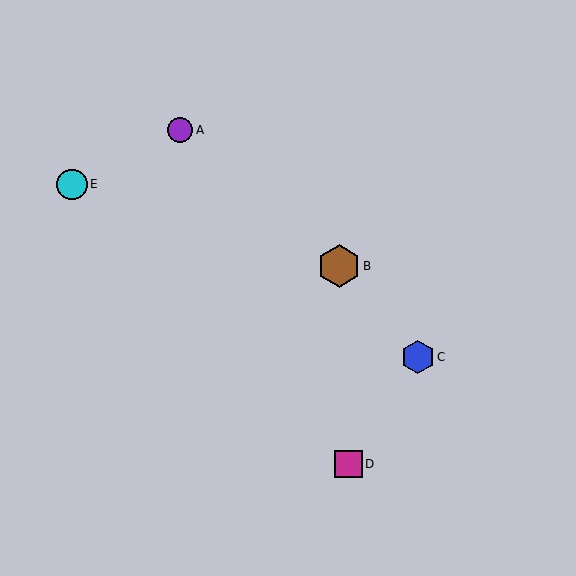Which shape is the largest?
The brown hexagon (labeled B) is the largest.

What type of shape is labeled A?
Shape A is a purple circle.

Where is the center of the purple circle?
The center of the purple circle is at (180, 130).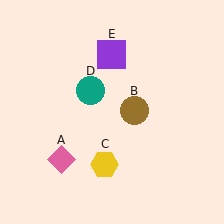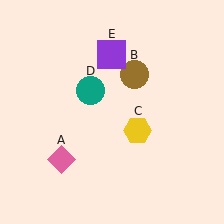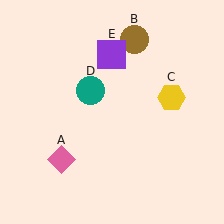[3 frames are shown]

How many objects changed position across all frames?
2 objects changed position: brown circle (object B), yellow hexagon (object C).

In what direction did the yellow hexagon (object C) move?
The yellow hexagon (object C) moved up and to the right.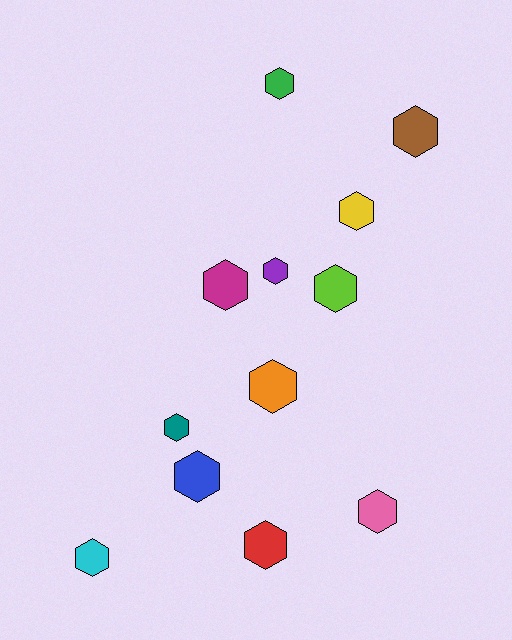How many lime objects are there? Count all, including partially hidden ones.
There is 1 lime object.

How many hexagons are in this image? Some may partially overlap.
There are 12 hexagons.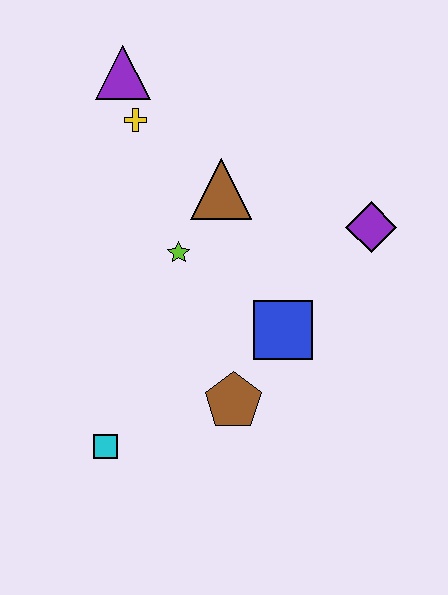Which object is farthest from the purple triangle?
The cyan square is farthest from the purple triangle.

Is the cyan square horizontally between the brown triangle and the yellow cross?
No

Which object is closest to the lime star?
The brown triangle is closest to the lime star.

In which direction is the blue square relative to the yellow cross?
The blue square is below the yellow cross.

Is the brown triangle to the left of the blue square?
Yes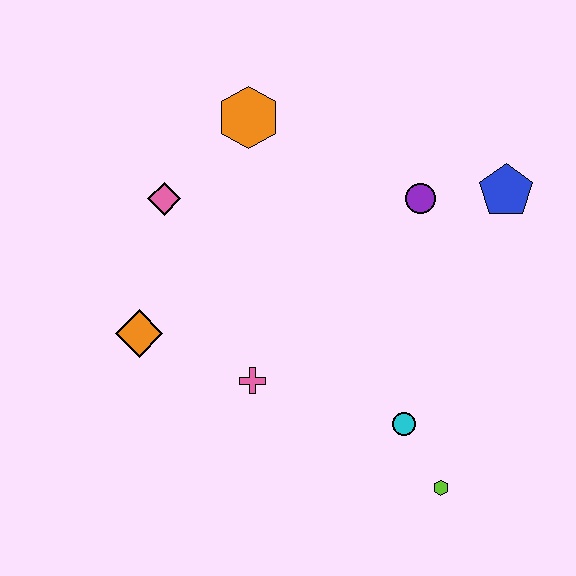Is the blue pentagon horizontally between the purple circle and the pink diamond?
No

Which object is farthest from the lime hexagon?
The orange hexagon is farthest from the lime hexagon.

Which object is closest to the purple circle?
The blue pentagon is closest to the purple circle.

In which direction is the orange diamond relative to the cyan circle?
The orange diamond is to the left of the cyan circle.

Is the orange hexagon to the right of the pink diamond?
Yes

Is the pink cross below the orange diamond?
Yes